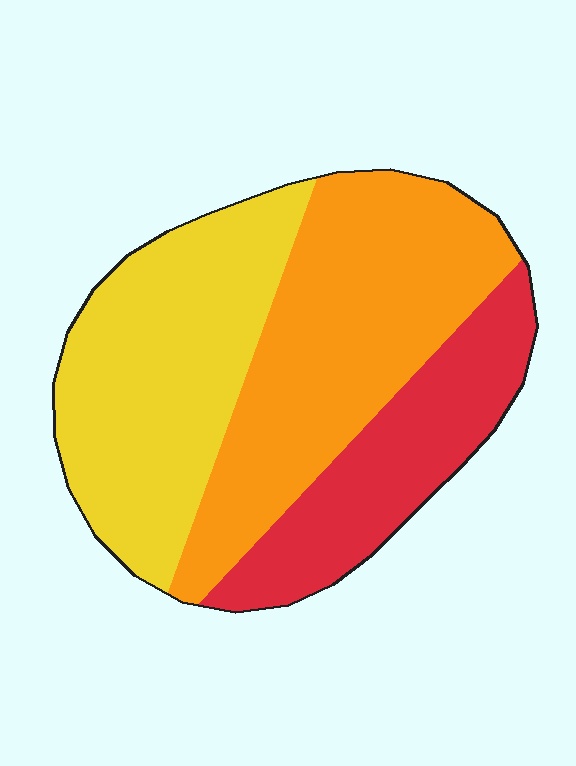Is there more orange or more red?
Orange.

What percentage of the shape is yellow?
Yellow takes up between a third and a half of the shape.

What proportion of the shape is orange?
Orange takes up about two fifths (2/5) of the shape.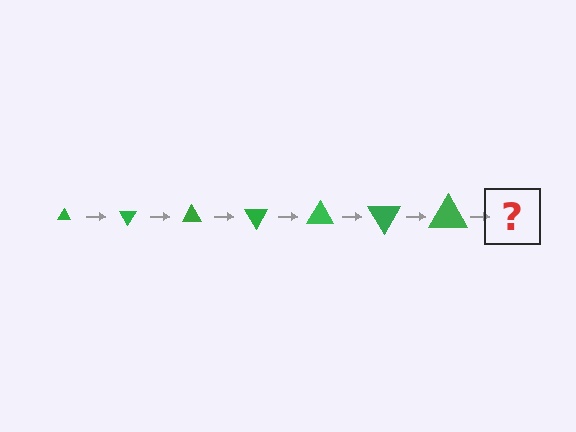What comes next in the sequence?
The next element should be a triangle, larger than the previous one and rotated 420 degrees from the start.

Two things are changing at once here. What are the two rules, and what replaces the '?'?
The two rules are that the triangle grows larger each step and it rotates 60 degrees each step. The '?' should be a triangle, larger than the previous one and rotated 420 degrees from the start.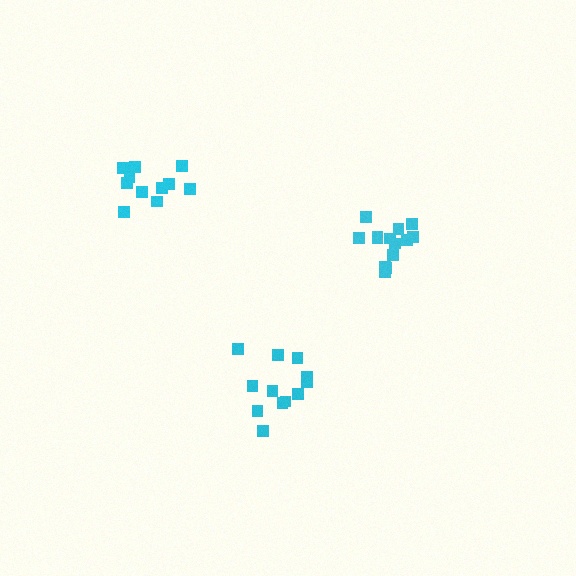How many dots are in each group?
Group 1: 14 dots, Group 2: 11 dots, Group 3: 12 dots (37 total).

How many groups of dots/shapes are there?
There are 3 groups.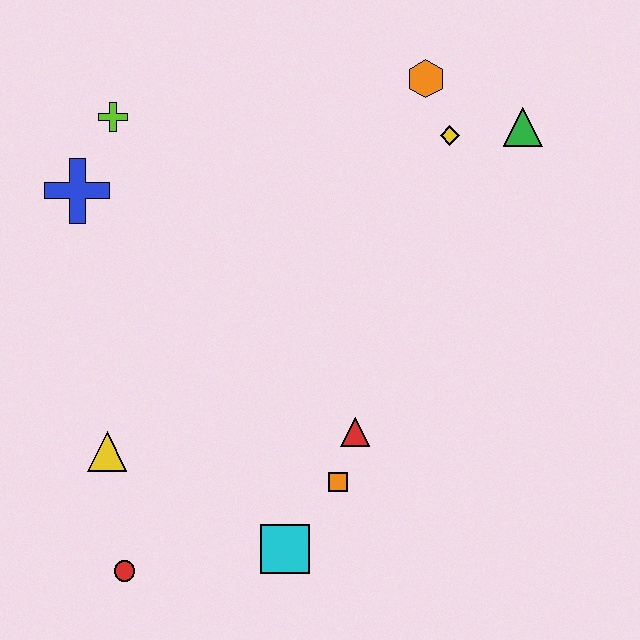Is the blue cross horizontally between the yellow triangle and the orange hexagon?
No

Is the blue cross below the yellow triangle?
No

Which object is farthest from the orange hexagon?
The red circle is farthest from the orange hexagon.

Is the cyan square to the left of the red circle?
No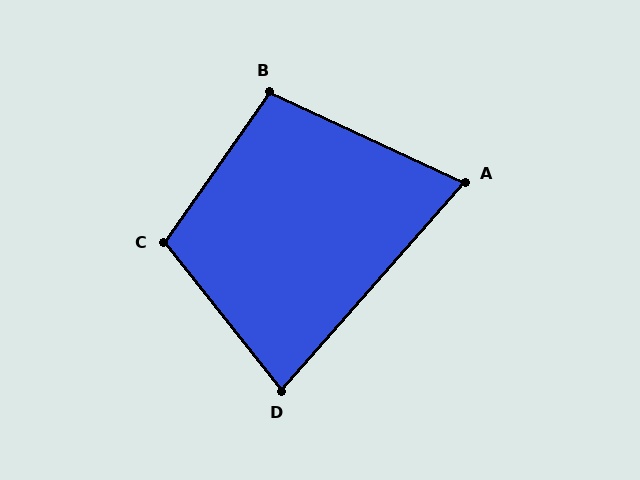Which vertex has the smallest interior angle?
A, at approximately 73 degrees.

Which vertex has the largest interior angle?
C, at approximately 107 degrees.